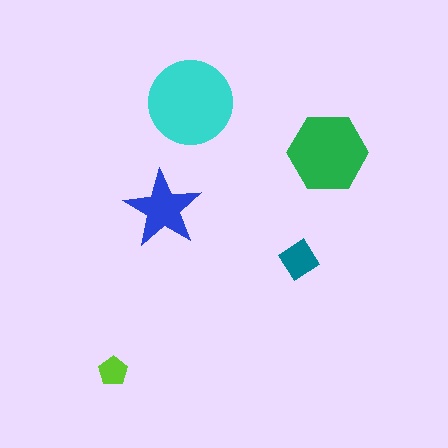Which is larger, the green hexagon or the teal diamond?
The green hexagon.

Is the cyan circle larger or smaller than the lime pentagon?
Larger.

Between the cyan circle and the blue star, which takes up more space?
The cyan circle.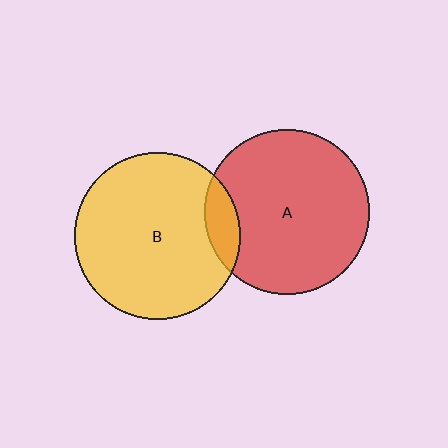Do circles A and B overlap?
Yes.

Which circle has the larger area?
Circle B (yellow).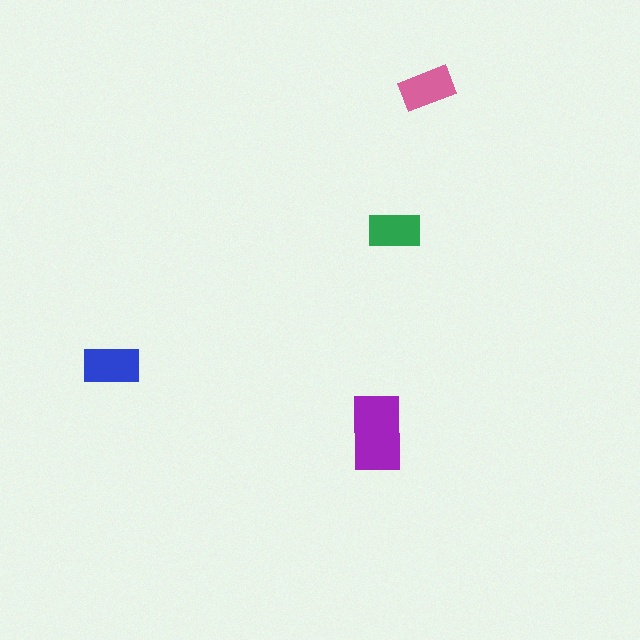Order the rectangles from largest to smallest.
the purple one, the blue one, the pink one, the green one.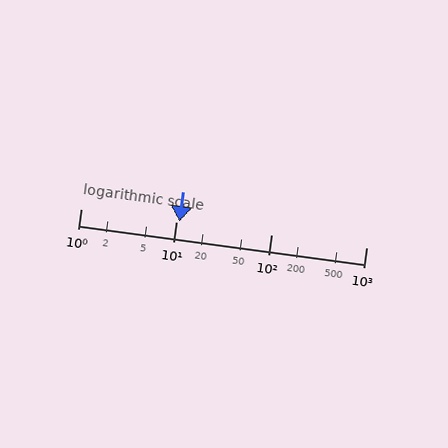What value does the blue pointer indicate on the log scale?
The pointer indicates approximately 11.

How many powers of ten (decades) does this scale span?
The scale spans 3 decades, from 1 to 1000.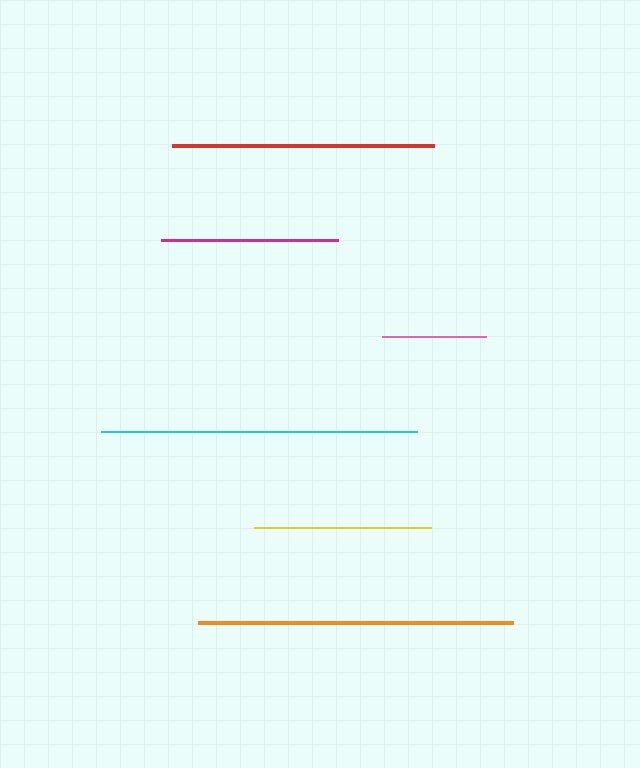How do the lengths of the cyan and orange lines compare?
The cyan and orange lines are approximately the same length.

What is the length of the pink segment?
The pink segment is approximately 104 pixels long.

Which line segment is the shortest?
The pink line is the shortest at approximately 104 pixels.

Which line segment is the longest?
The cyan line is the longest at approximately 316 pixels.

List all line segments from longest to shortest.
From longest to shortest: cyan, orange, red, yellow, magenta, pink.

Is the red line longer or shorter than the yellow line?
The red line is longer than the yellow line.